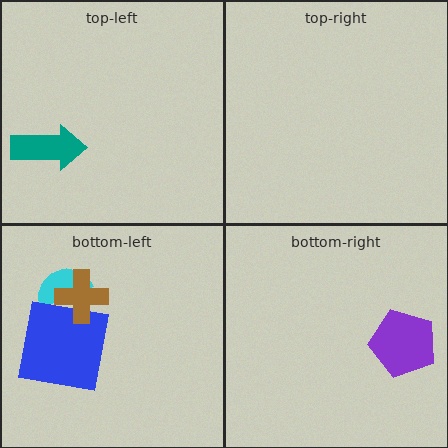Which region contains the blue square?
The bottom-left region.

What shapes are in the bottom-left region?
The cyan semicircle, the blue square, the brown cross.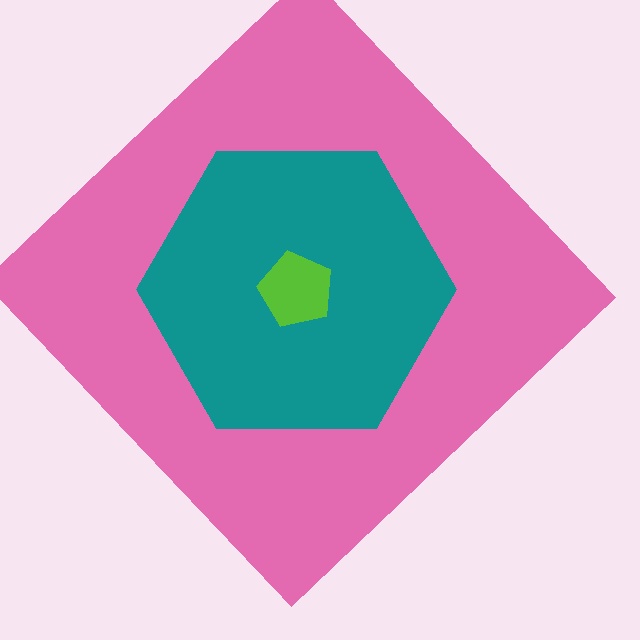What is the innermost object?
The lime pentagon.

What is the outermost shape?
The pink diamond.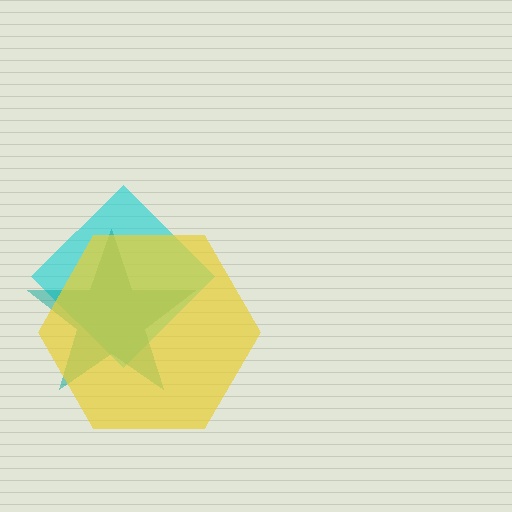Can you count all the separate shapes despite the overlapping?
Yes, there are 3 separate shapes.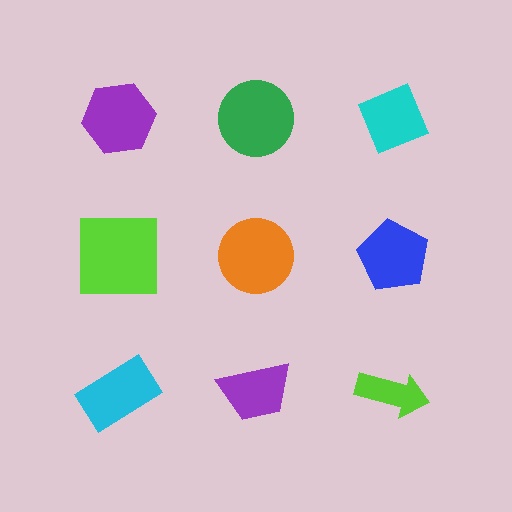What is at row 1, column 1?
A purple hexagon.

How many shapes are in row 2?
3 shapes.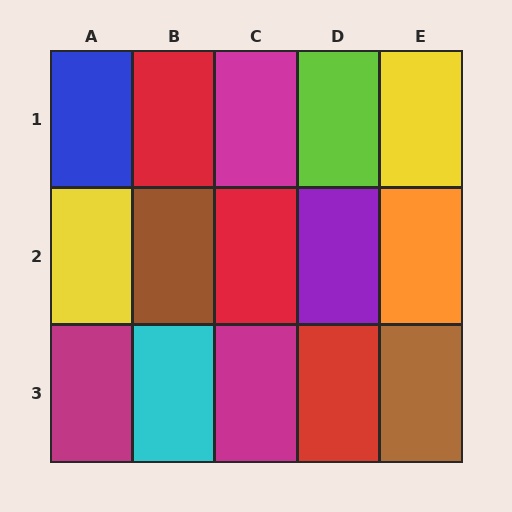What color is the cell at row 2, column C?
Red.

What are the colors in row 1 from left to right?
Blue, red, magenta, lime, yellow.